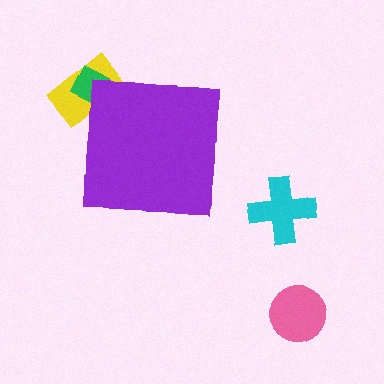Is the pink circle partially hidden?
No, the pink circle is fully visible.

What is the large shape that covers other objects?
A purple square.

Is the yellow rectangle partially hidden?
Yes, the yellow rectangle is partially hidden behind the purple square.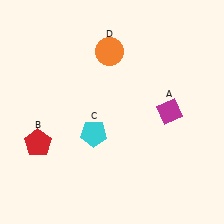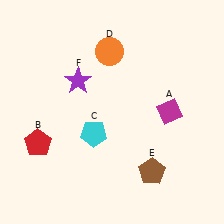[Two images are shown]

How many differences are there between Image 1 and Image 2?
There are 2 differences between the two images.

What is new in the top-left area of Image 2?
A purple star (F) was added in the top-left area of Image 2.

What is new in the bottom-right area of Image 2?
A brown pentagon (E) was added in the bottom-right area of Image 2.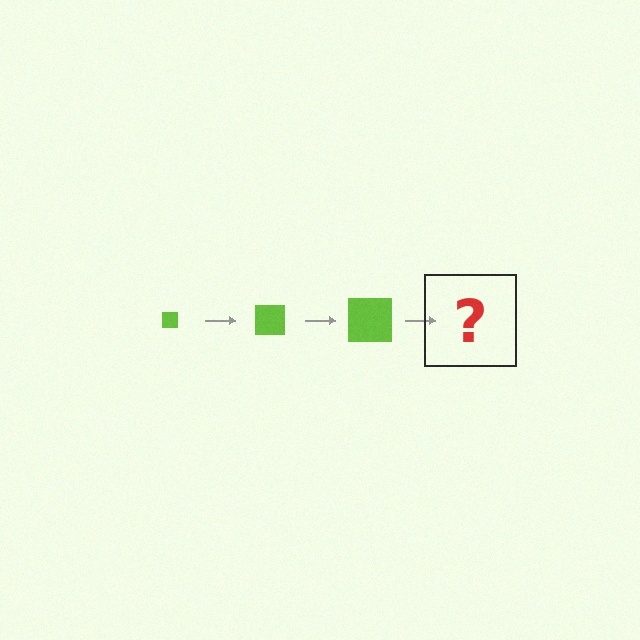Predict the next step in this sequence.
The next step is a lime square, larger than the previous one.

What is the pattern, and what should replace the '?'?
The pattern is that the square gets progressively larger each step. The '?' should be a lime square, larger than the previous one.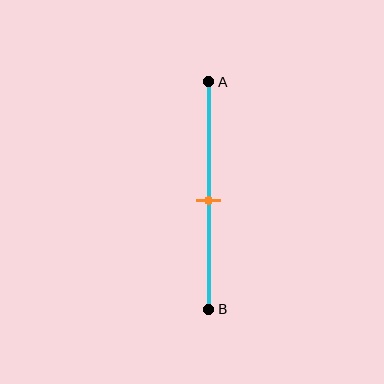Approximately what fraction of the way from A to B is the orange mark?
The orange mark is approximately 50% of the way from A to B.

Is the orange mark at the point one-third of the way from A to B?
No, the mark is at about 50% from A, not at the 33% one-third point.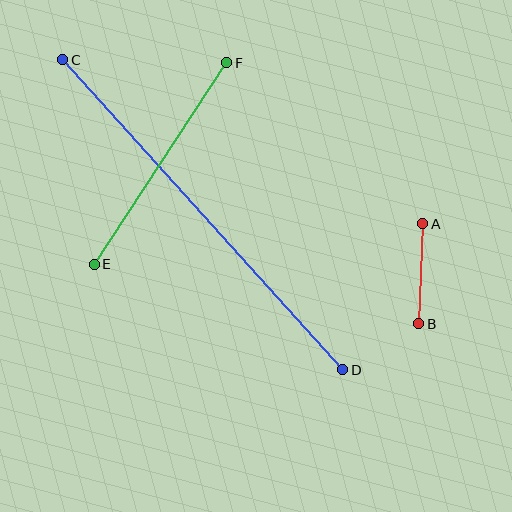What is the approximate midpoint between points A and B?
The midpoint is at approximately (421, 274) pixels.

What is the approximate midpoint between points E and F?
The midpoint is at approximately (160, 164) pixels.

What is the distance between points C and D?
The distance is approximately 418 pixels.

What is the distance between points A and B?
The distance is approximately 100 pixels.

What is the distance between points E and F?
The distance is approximately 241 pixels.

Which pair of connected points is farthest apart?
Points C and D are farthest apart.